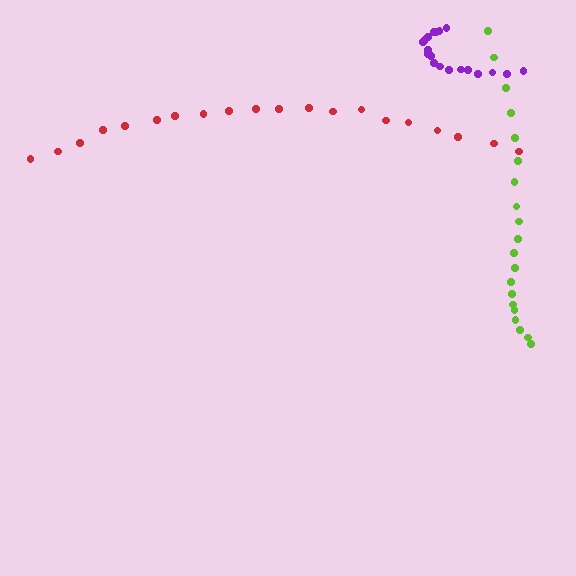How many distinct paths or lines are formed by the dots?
There are 3 distinct paths.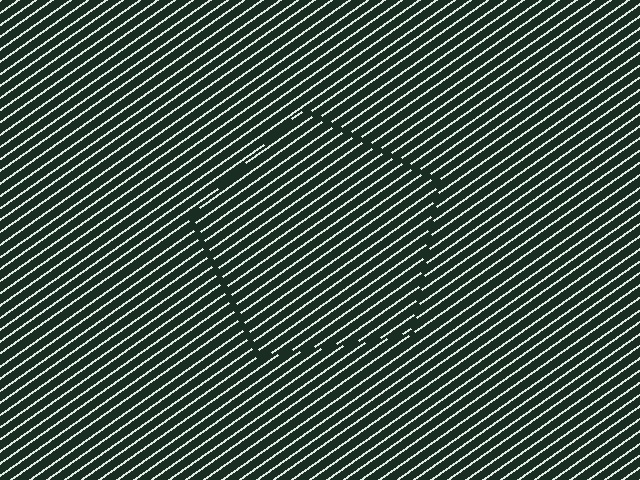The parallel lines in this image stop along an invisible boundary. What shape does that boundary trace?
An illusory pentagon. The interior of the shape contains the same grating, shifted by half a period — the contour is defined by the phase discontinuity where line-ends from the inner and outer gratings abut.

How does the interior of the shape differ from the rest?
The interior of the shape contains the same grating, shifted by half a period — the contour is defined by the phase discontinuity where line-ends from the inner and outer gratings abut.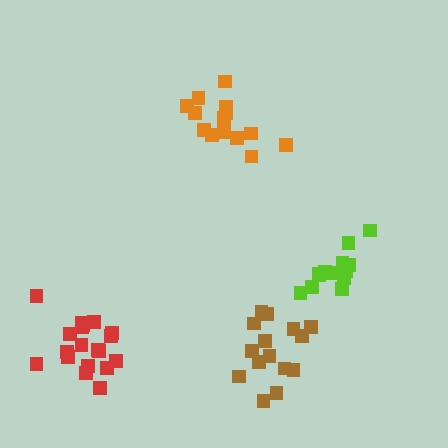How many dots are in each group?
Group 1: 15 dots, Group 2: 15 dots, Group 3: 19 dots, Group 4: 14 dots (63 total).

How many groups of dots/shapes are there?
There are 4 groups.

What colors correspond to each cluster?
The clusters are colored: brown, orange, red, lime.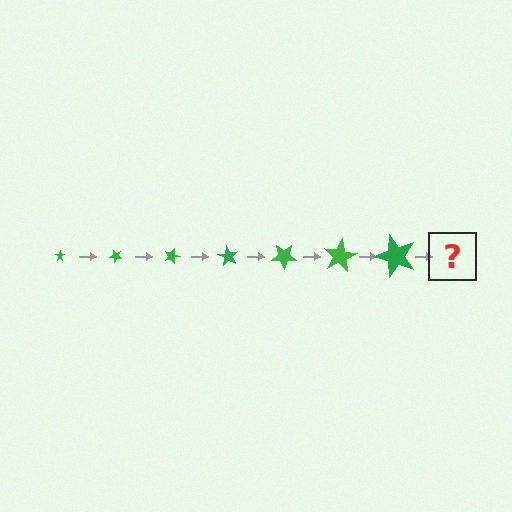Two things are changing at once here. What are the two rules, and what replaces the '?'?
The two rules are that the star grows larger each step and it rotates 45 degrees each step. The '?' should be a star, larger than the previous one and rotated 315 degrees from the start.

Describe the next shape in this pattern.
It should be a star, larger than the previous one and rotated 315 degrees from the start.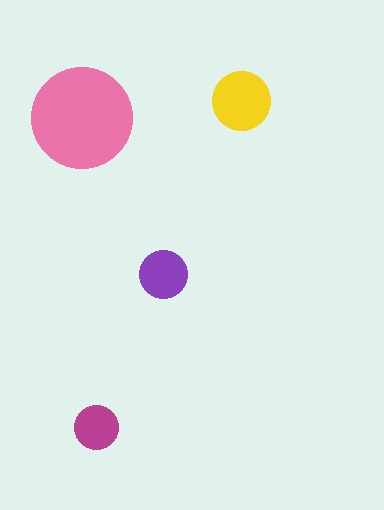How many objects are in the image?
There are 4 objects in the image.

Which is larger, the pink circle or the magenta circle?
The pink one.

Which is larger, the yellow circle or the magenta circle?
The yellow one.